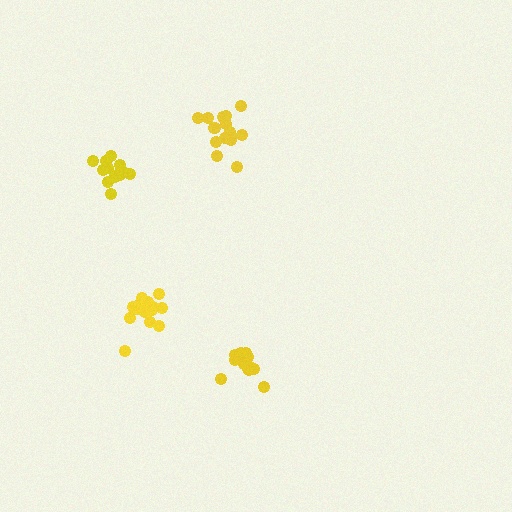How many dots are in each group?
Group 1: 17 dots, Group 2: 16 dots, Group 3: 13 dots, Group 4: 13 dots (59 total).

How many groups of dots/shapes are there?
There are 4 groups.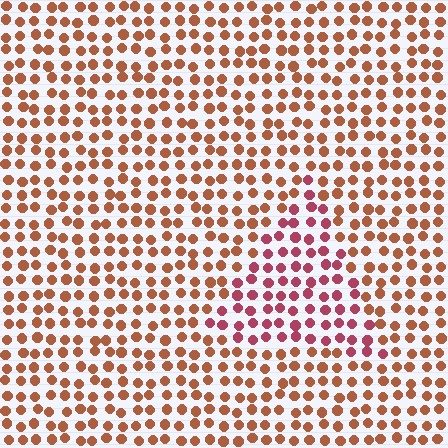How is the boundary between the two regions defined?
The boundary is defined purely by a slight shift in hue (about 35 degrees). Spacing, size, and orientation are identical on both sides.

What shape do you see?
I see a triangle.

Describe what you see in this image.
The image is filled with small brown elements in a uniform arrangement. A triangle-shaped region is visible where the elements are tinted to a slightly different hue, forming a subtle color boundary.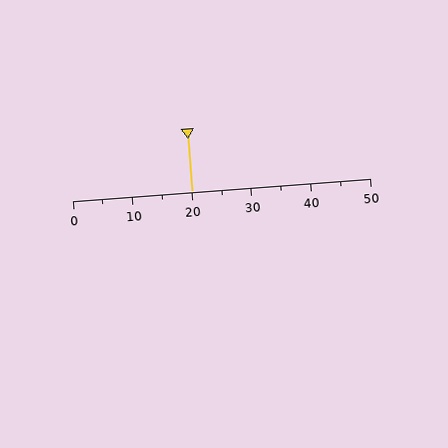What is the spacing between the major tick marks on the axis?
The major ticks are spaced 10 apart.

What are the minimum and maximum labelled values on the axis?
The axis runs from 0 to 50.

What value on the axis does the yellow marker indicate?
The marker indicates approximately 20.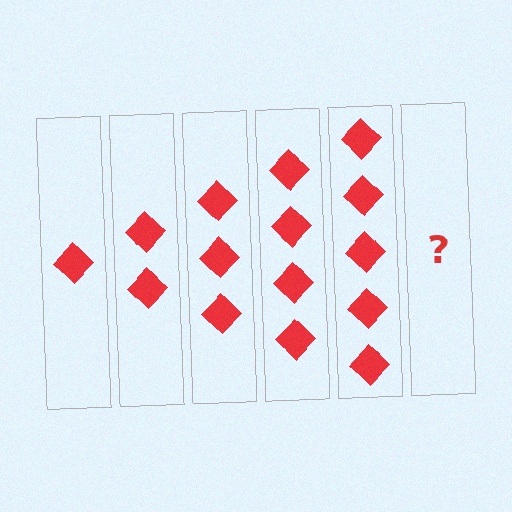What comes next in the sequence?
The next element should be 6 diamonds.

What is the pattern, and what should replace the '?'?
The pattern is that each step adds one more diamond. The '?' should be 6 diamonds.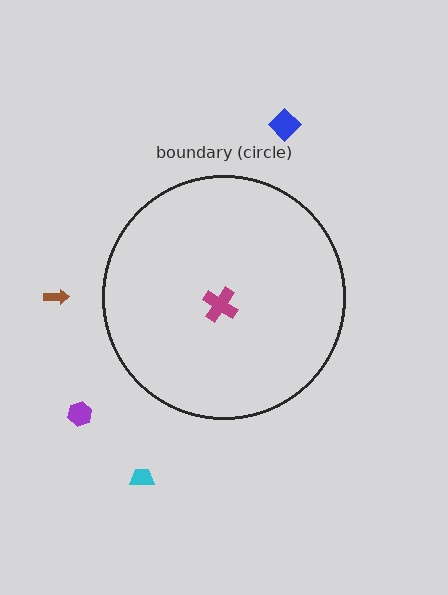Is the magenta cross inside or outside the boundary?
Inside.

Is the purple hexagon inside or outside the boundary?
Outside.